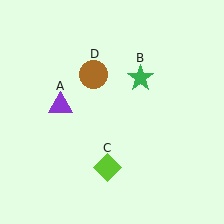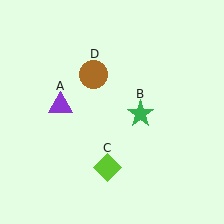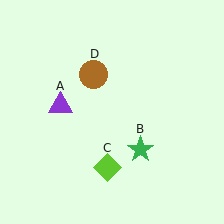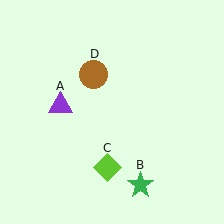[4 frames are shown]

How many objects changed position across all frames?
1 object changed position: green star (object B).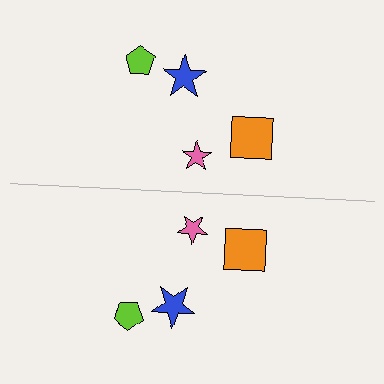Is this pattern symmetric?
Yes, this pattern has bilateral (reflection) symmetry.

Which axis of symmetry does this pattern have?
The pattern has a horizontal axis of symmetry running through the center of the image.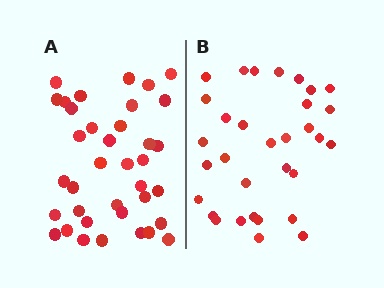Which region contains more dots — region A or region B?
Region A (the left region) has more dots.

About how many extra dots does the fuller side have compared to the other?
Region A has about 5 more dots than region B.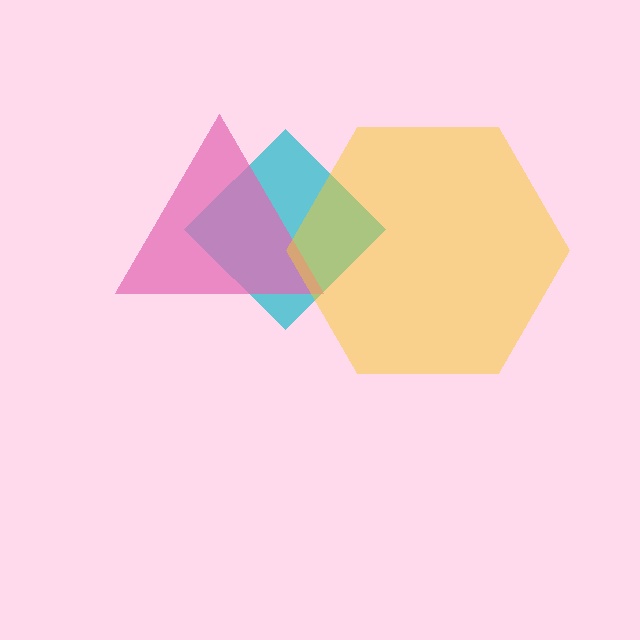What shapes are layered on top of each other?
The layered shapes are: a cyan diamond, a pink triangle, a yellow hexagon.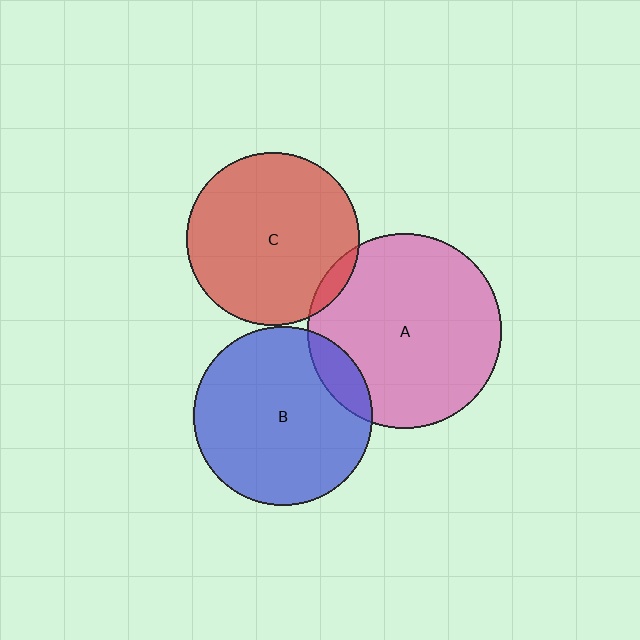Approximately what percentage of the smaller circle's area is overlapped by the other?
Approximately 5%.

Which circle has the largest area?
Circle A (pink).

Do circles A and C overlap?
Yes.